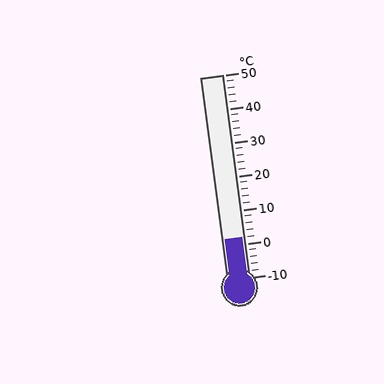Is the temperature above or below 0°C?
The temperature is above 0°C.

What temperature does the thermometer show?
The thermometer shows approximately 2°C.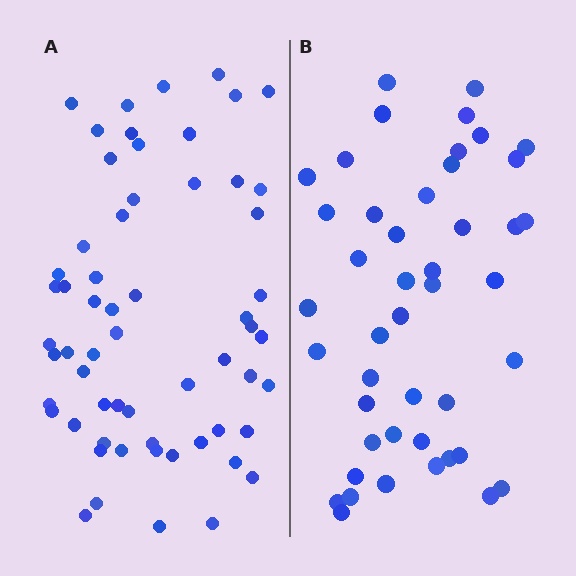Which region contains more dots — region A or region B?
Region A (the left region) has more dots.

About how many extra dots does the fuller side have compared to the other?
Region A has approximately 15 more dots than region B.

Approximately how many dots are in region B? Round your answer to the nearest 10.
About 40 dots. (The exact count is 45, which rounds to 40.)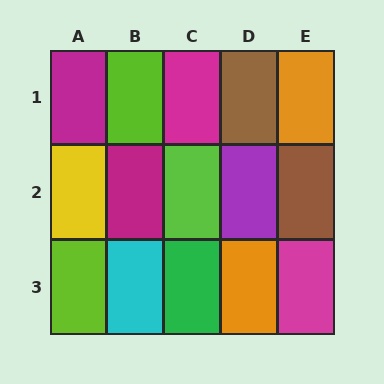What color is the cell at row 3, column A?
Lime.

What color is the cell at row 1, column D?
Brown.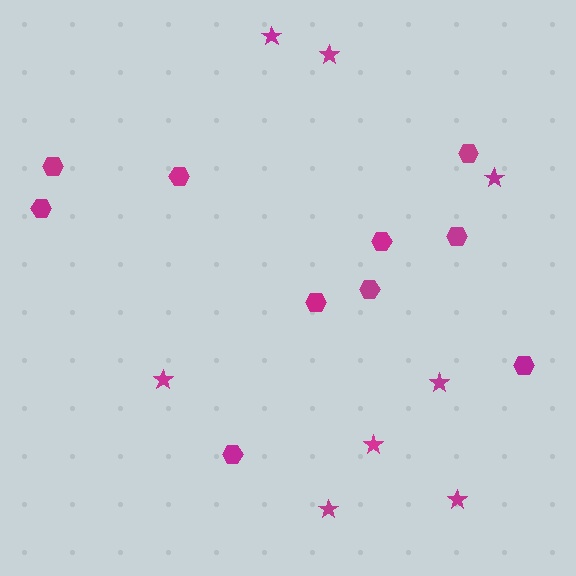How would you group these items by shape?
There are 2 groups: one group of hexagons (10) and one group of stars (8).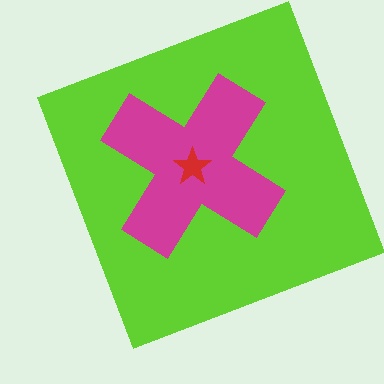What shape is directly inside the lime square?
The magenta cross.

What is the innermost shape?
The red star.